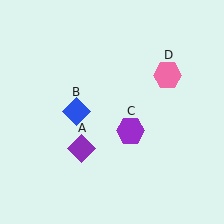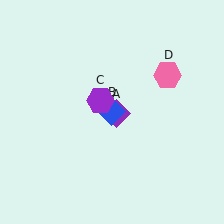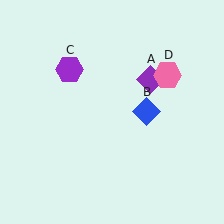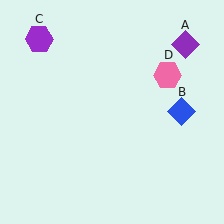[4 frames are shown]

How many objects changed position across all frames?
3 objects changed position: purple diamond (object A), blue diamond (object B), purple hexagon (object C).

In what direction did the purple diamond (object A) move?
The purple diamond (object A) moved up and to the right.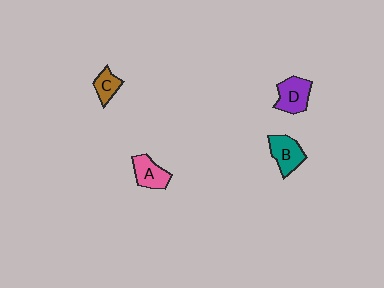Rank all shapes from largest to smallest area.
From largest to smallest: D (purple), B (teal), A (pink), C (brown).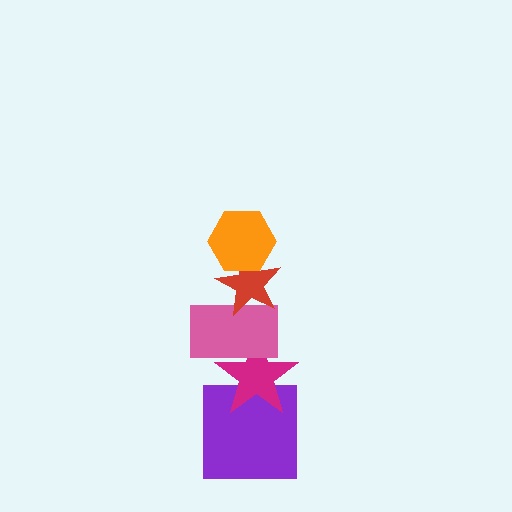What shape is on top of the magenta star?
The pink rectangle is on top of the magenta star.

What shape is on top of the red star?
The orange hexagon is on top of the red star.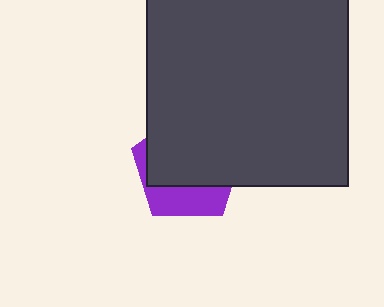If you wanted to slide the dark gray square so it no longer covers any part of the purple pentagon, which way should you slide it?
Slide it up — that is the most direct way to separate the two shapes.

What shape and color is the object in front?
The object in front is a dark gray square.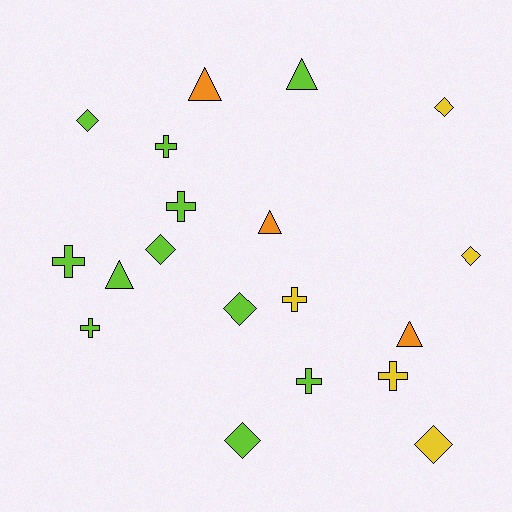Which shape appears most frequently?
Diamond, with 7 objects.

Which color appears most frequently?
Lime, with 11 objects.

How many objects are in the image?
There are 19 objects.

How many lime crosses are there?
There are 5 lime crosses.